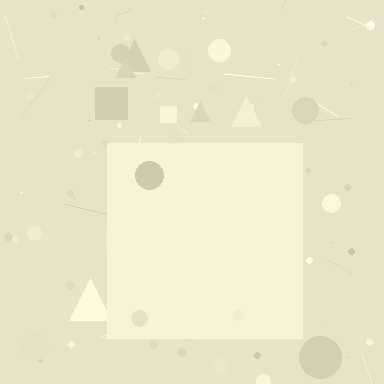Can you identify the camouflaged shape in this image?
The camouflaged shape is a square.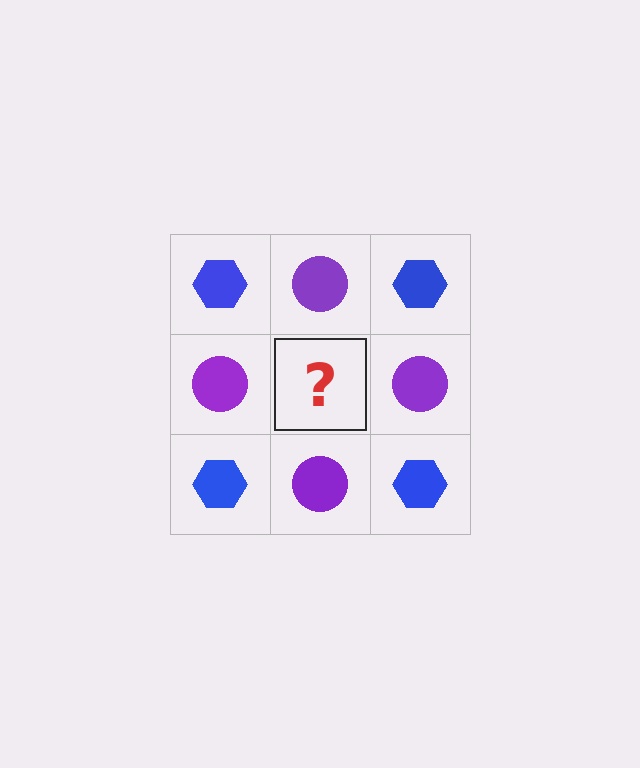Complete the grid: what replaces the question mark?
The question mark should be replaced with a blue hexagon.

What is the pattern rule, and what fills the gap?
The rule is that it alternates blue hexagon and purple circle in a checkerboard pattern. The gap should be filled with a blue hexagon.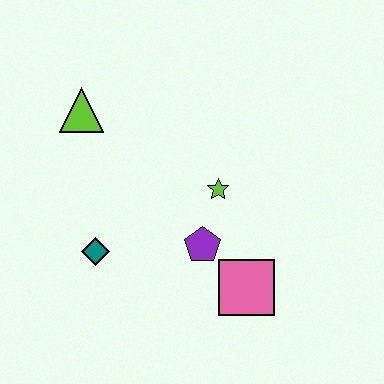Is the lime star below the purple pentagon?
No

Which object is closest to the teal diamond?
The purple pentagon is closest to the teal diamond.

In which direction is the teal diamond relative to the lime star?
The teal diamond is to the left of the lime star.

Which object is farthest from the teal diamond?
The pink square is farthest from the teal diamond.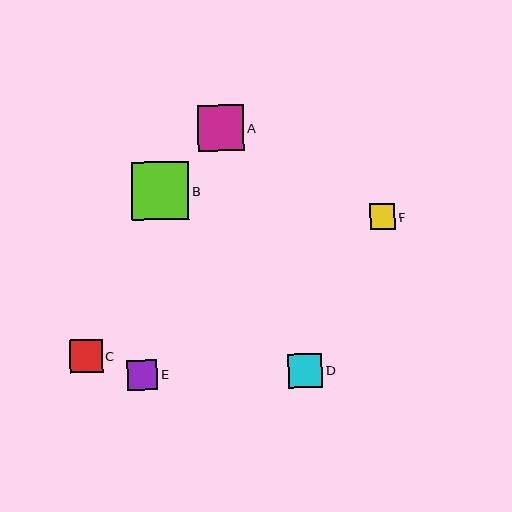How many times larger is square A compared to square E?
Square A is approximately 1.5 times the size of square E.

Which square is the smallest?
Square F is the smallest with a size of approximately 25 pixels.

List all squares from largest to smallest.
From largest to smallest: B, A, D, C, E, F.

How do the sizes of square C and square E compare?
Square C and square E are approximately the same size.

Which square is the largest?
Square B is the largest with a size of approximately 57 pixels.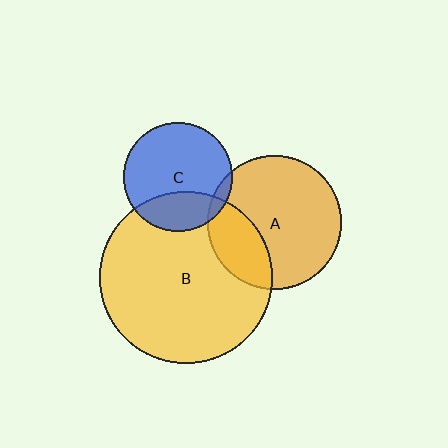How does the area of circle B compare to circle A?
Approximately 1.6 times.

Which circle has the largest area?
Circle B (yellow).